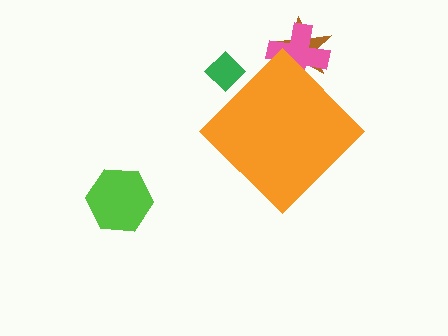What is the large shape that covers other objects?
An orange diamond.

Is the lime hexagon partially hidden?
No, the lime hexagon is fully visible.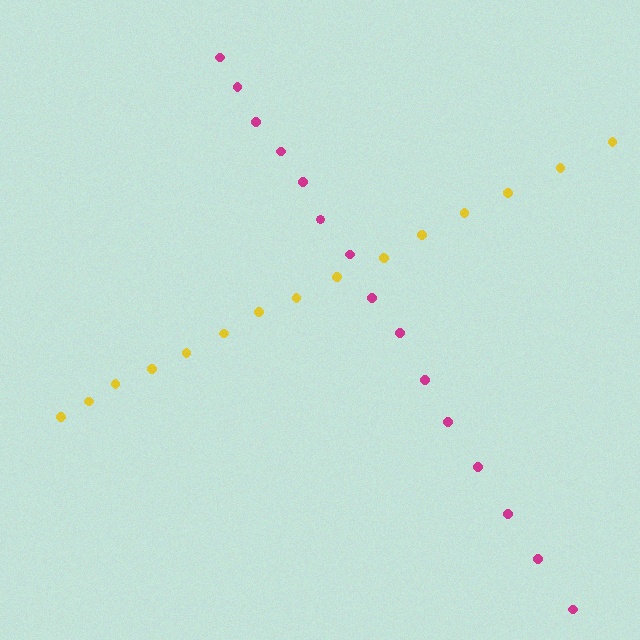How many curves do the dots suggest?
There are 2 distinct paths.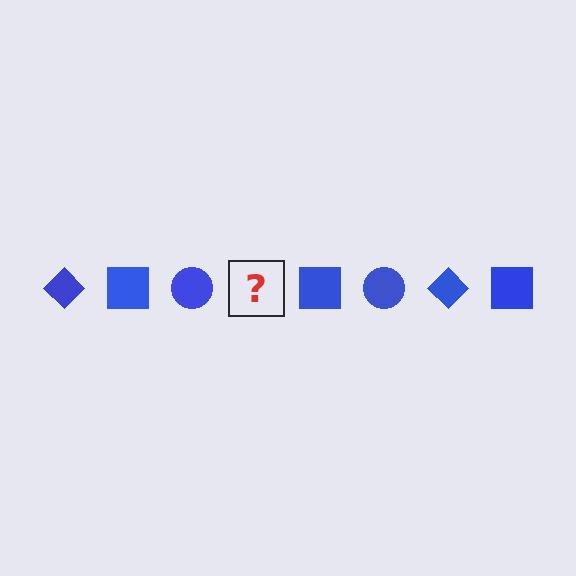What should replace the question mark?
The question mark should be replaced with a blue diamond.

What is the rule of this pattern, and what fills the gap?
The rule is that the pattern cycles through diamond, square, circle shapes in blue. The gap should be filled with a blue diamond.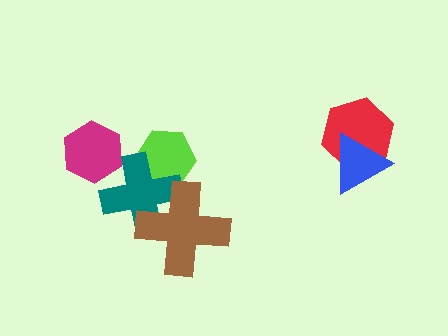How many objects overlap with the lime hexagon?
1 object overlaps with the lime hexagon.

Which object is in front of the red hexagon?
The blue triangle is in front of the red hexagon.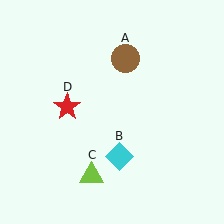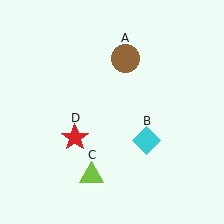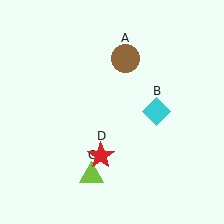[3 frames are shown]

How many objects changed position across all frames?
2 objects changed position: cyan diamond (object B), red star (object D).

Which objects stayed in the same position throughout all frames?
Brown circle (object A) and lime triangle (object C) remained stationary.